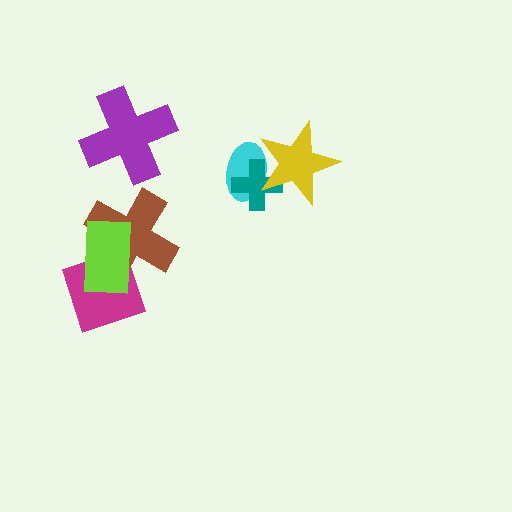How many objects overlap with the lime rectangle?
2 objects overlap with the lime rectangle.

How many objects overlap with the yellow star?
2 objects overlap with the yellow star.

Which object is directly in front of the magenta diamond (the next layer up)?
The brown cross is directly in front of the magenta diamond.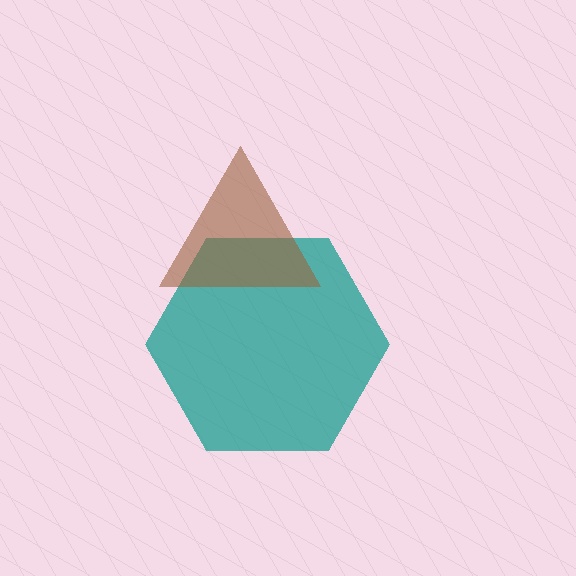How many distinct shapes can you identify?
There are 2 distinct shapes: a teal hexagon, a brown triangle.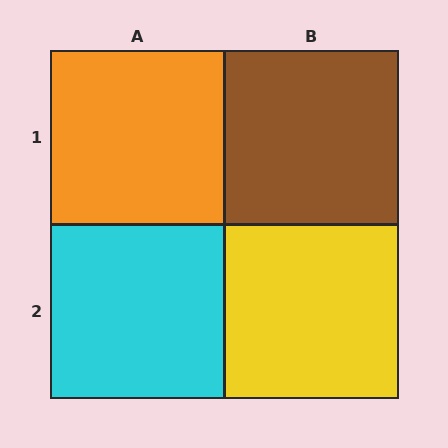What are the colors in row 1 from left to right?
Orange, brown.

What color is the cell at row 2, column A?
Cyan.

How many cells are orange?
1 cell is orange.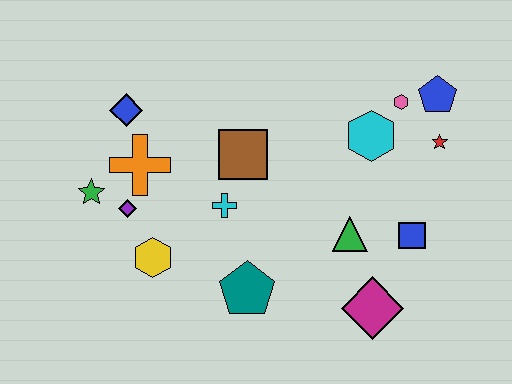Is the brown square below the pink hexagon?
Yes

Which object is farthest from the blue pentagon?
The green star is farthest from the blue pentagon.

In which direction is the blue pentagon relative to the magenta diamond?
The blue pentagon is above the magenta diamond.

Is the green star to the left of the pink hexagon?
Yes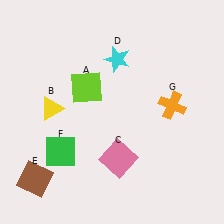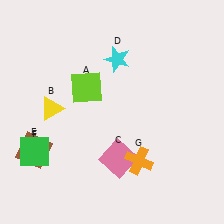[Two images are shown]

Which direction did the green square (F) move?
The green square (F) moved left.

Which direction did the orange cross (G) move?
The orange cross (G) moved down.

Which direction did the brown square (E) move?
The brown square (E) moved up.